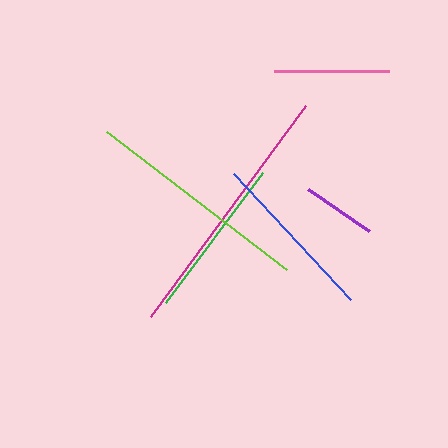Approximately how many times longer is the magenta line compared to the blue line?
The magenta line is approximately 1.5 times the length of the blue line.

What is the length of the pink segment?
The pink segment is approximately 115 pixels long.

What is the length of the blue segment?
The blue segment is approximately 172 pixels long.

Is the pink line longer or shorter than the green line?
The green line is longer than the pink line.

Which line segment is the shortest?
The purple line is the shortest at approximately 75 pixels.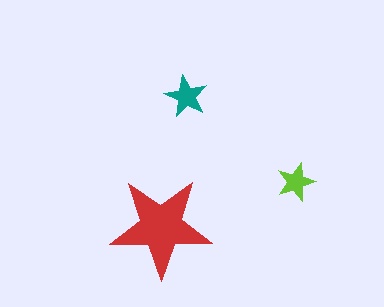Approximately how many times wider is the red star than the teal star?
About 2.5 times wider.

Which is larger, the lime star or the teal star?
The teal one.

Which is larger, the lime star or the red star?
The red one.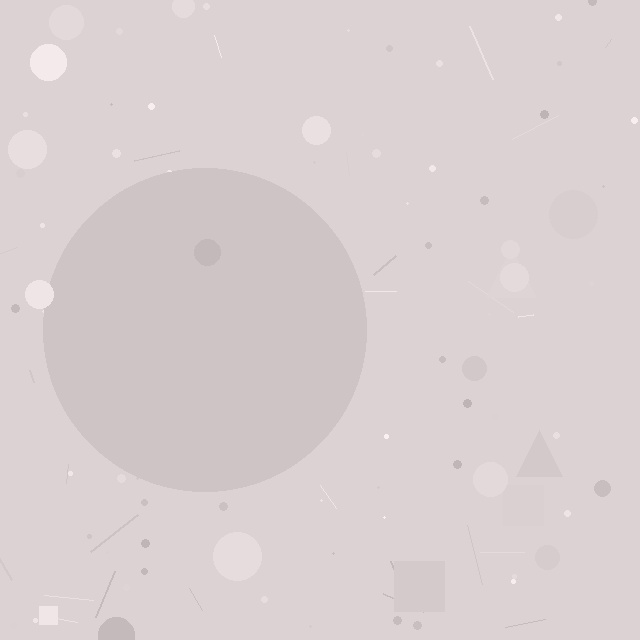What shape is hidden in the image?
A circle is hidden in the image.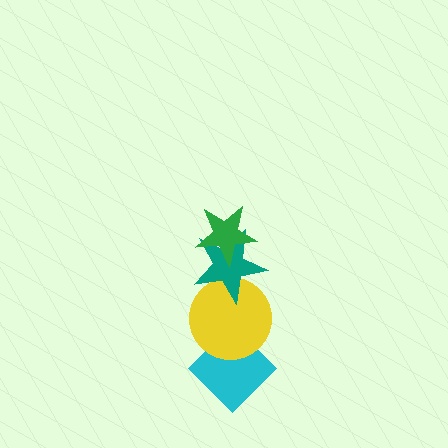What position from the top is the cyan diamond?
The cyan diamond is 4th from the top.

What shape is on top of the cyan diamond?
The yellow circle is on top of the cyan diamond.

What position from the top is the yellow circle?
The yellow circle is 3rd from the top.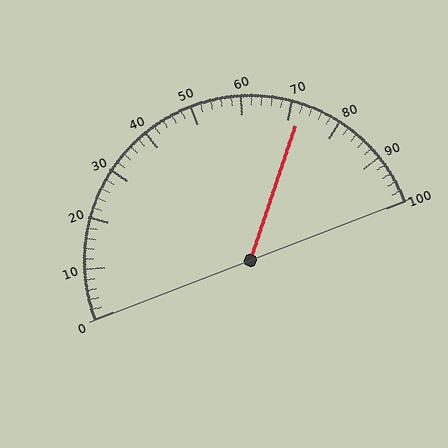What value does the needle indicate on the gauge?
The needle indicates approximately 72.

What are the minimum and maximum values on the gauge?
The gauge ranges from 0 to 100.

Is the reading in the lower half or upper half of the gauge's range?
The reading is in the upper half of the range (0 to 100).